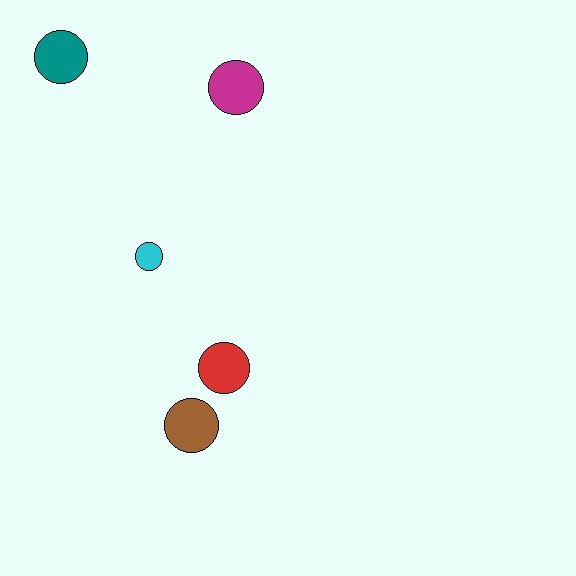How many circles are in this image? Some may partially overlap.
There are 5 circles.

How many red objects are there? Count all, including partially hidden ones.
There is 1 red object.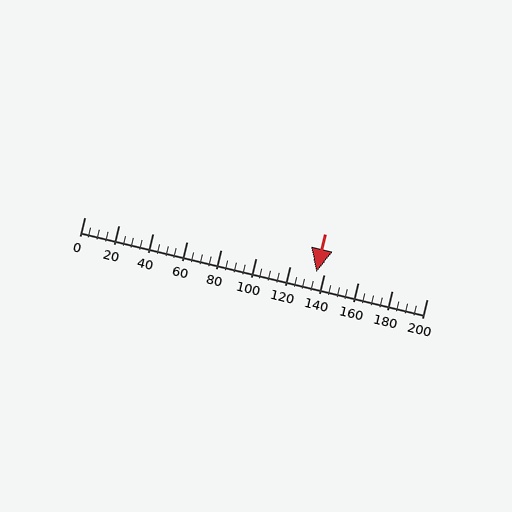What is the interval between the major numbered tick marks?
The major tick marks are spaced 20 units apart.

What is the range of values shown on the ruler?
The ruler shows values from 0 to 200.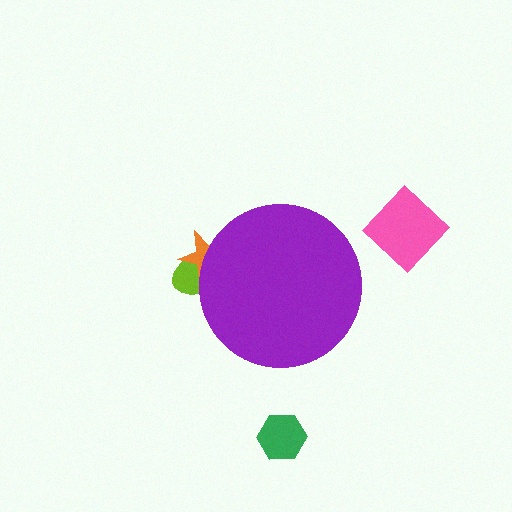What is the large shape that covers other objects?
A purple circle.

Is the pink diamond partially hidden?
No, the pink diamond is fully visible.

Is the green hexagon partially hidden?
No, the green hexagon is fully visible.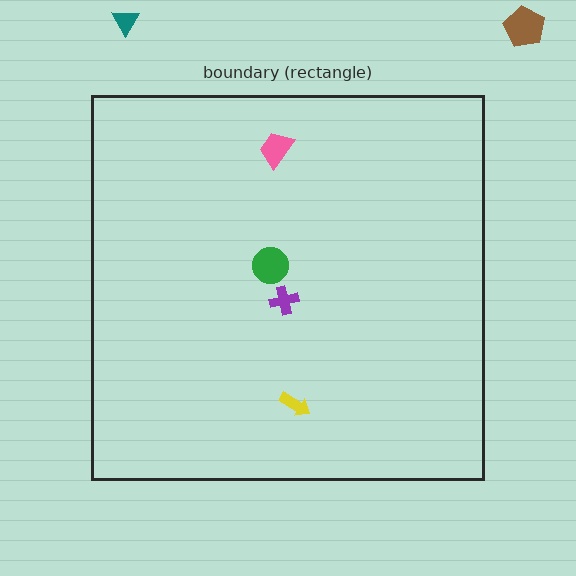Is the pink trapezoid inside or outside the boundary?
Inside.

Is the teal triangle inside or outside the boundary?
Outside.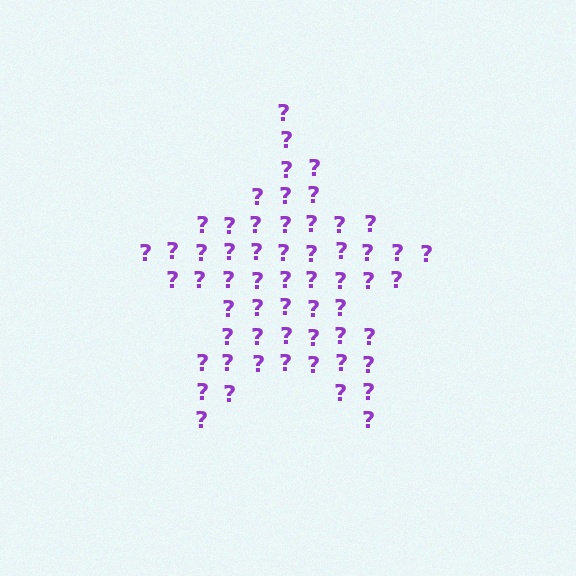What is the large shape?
The large shape is a star.